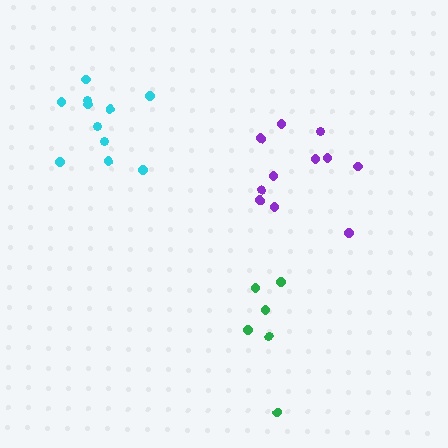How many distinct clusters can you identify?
There are 3 distinct clusters.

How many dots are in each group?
Group 1: 11 dots, Group 2: 6 dots, Group 3: 11 dots (28 total).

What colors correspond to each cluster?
The clusters are colored: purple, green, cyan.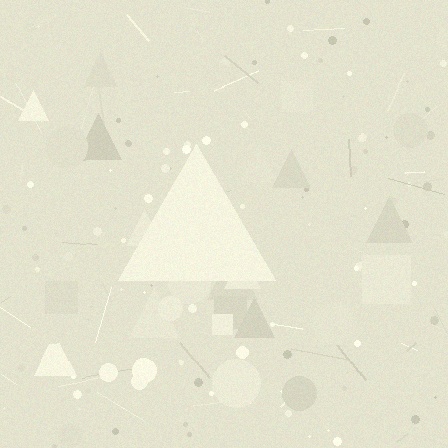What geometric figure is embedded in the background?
A triangle is embedded in the background.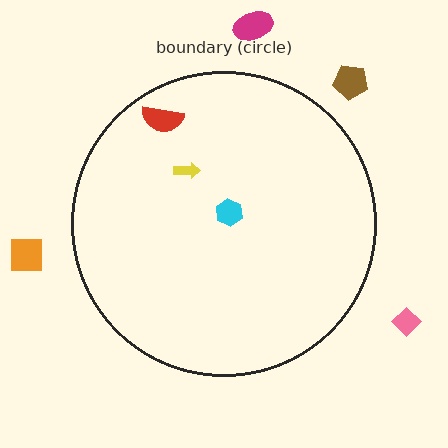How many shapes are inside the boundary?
3 inside, 4 outside.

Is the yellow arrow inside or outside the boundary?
Inside.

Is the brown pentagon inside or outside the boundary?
Outside.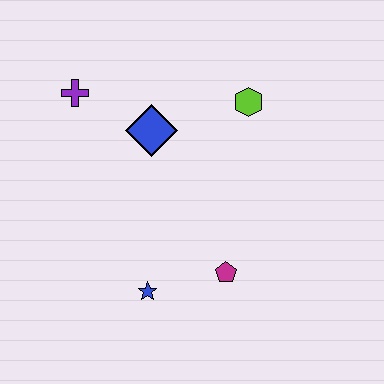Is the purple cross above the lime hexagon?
Yes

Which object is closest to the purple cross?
The blue diamond is closest to the purple cross.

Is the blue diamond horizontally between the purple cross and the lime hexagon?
Yes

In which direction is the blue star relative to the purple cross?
The blue star is below the purple cross.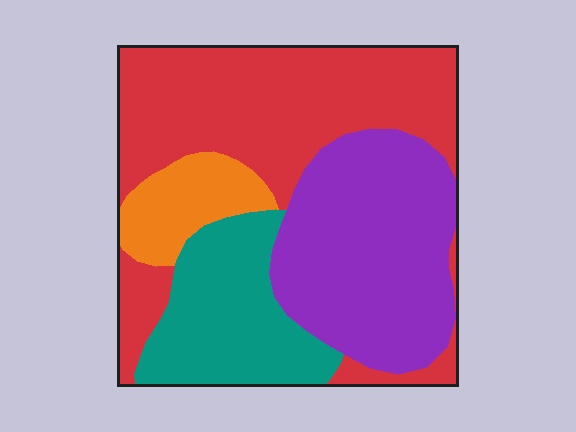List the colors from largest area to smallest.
From largest to smallest: red, purple, teal, orange.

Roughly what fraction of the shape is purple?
Purple covers around 30% of the shape.